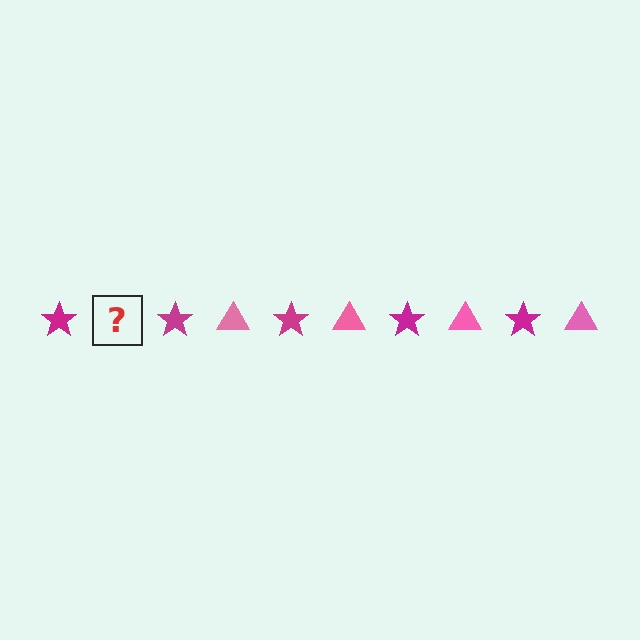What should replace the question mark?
The question mark should be replaced with a pink triangle.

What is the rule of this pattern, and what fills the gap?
The rule is that the pattern alternates between magenta star and pink triangle. The gap should be filled with a pink triangle.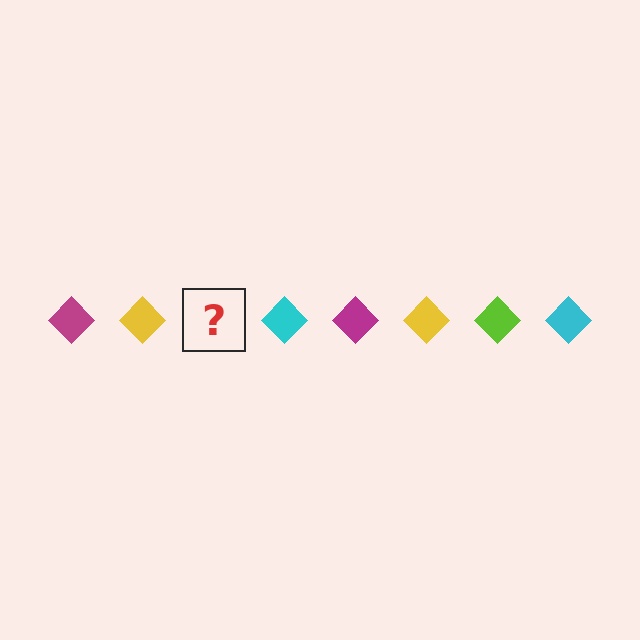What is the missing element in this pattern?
The missing element is a lime diamond.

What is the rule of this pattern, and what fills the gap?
The rule is that the pattern cycles through magenta, yellow, lime, cyan diamonds. The gap should be filled with a lime diamond.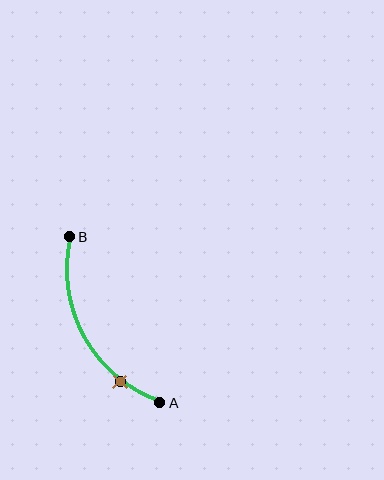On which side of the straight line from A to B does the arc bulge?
The arc bulges to the left of the straight line connecting A and B.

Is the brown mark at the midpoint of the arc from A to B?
No. The brown mark lies on the arc but is closer to endpoint A. The arc midpoint would be at the point on the curve equidistant along the arc from both A and B.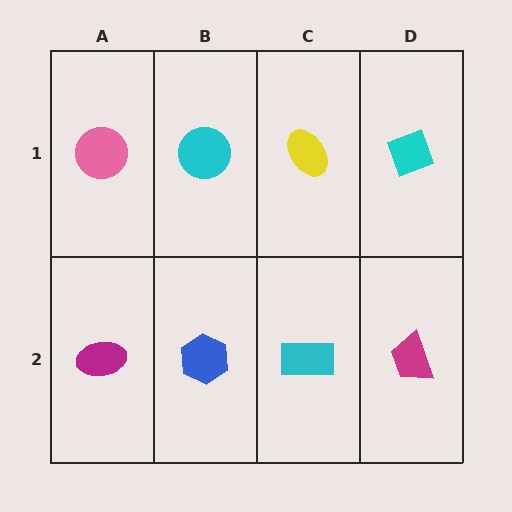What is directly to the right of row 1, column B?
A yellow ellipse.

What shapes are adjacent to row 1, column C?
A cyan rectangle (row 2, column C), a cyan circle (row 1, column B), a cyan diamond (row 1, column D).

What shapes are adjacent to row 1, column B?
A blue hexagon (row 2, column B), a pink circle (row 1, column A), a yellow ellipse (row 1, column C).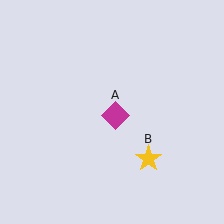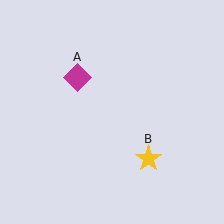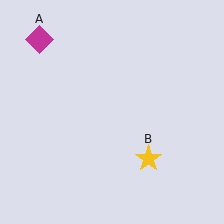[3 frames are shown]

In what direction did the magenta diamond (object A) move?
The magenta diamond (object A) moved up and to the left.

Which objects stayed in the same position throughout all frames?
Yellow star (object B) remained stationary.